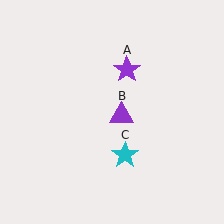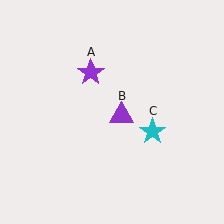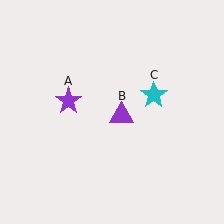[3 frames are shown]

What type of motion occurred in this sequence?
The purple star (object A), cyan star (object C) rotated counterclockwise around the center of the scene.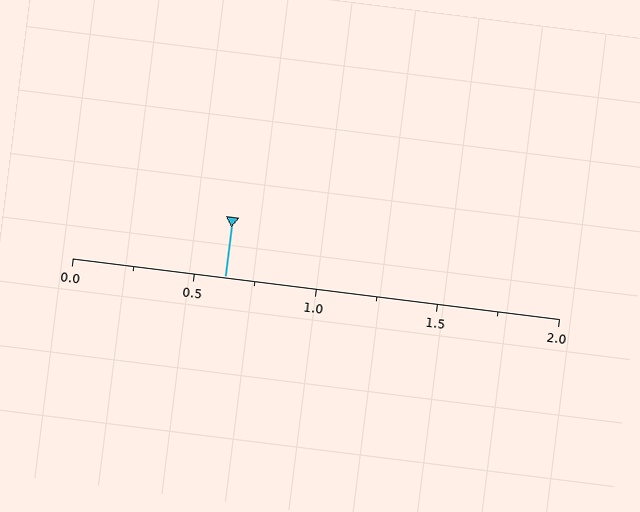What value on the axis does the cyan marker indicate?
The marker indicates approximately 0.62.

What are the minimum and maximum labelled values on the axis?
The axis runs from 0.0 to 2.0.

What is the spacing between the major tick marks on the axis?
The major ticks are spaced 0.5 apart.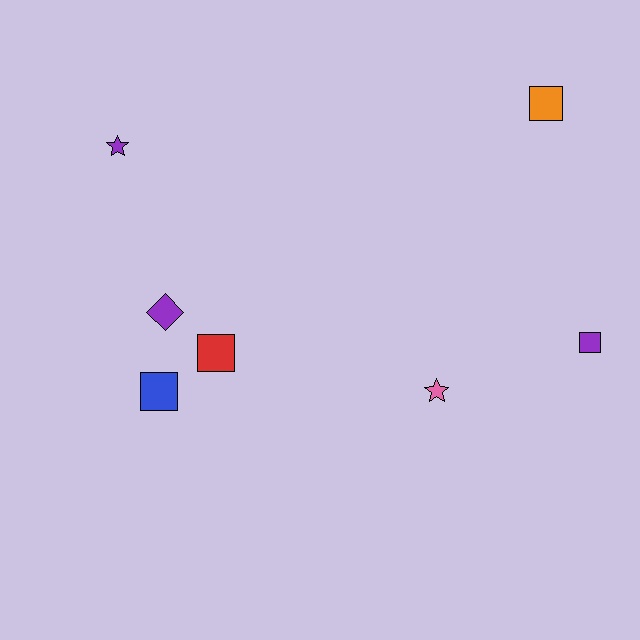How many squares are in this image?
There are 4 squares.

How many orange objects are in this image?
There is 1 orange object.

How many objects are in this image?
There are 7 objects.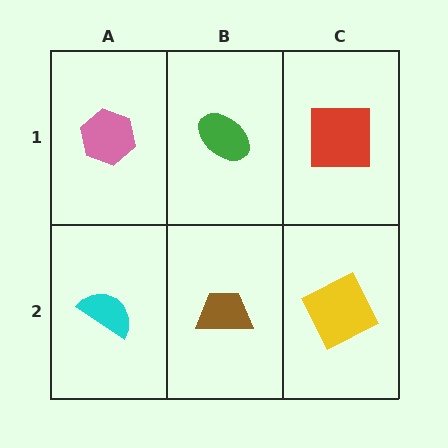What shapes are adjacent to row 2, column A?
A pink hexagon (row 1, column A), a brown trapezoid (row 2, column B).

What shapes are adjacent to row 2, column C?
A red square (row 1, column C), a brown trapezoid (row 2, column B).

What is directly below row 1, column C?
A yellow square.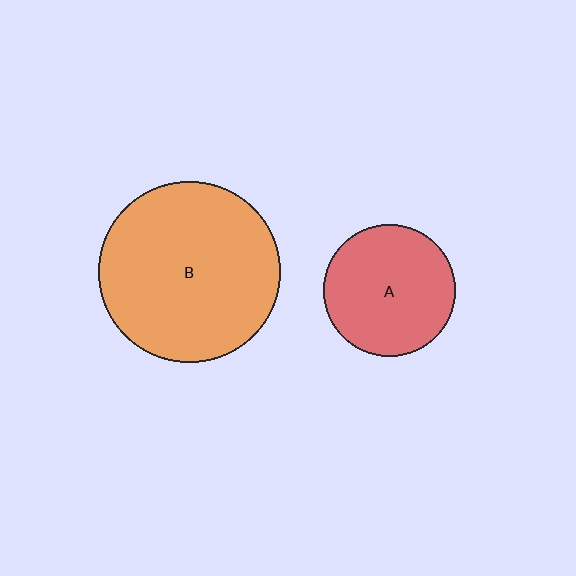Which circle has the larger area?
Circle B (orange).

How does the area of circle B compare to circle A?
Approximately 1.9 times.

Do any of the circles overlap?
No, none of the circles overlap.